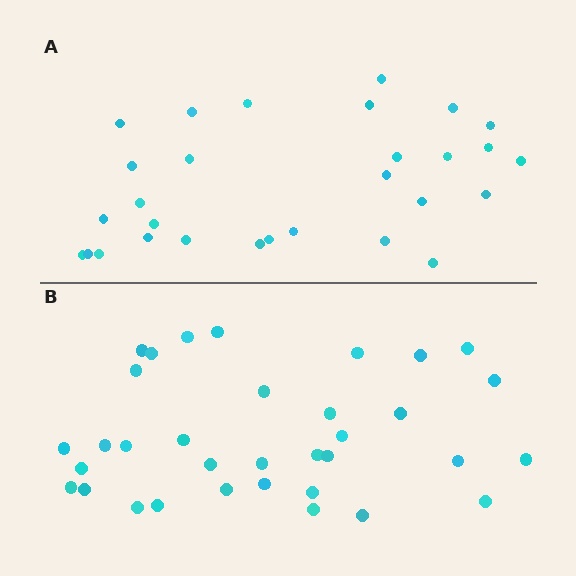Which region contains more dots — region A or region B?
Region B (the bottom region) has more dots.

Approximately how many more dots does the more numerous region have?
Region B has about 5 more dots than region A.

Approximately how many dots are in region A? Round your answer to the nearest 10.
About 30 dots. (The exact count is 29, which rounds to 30.)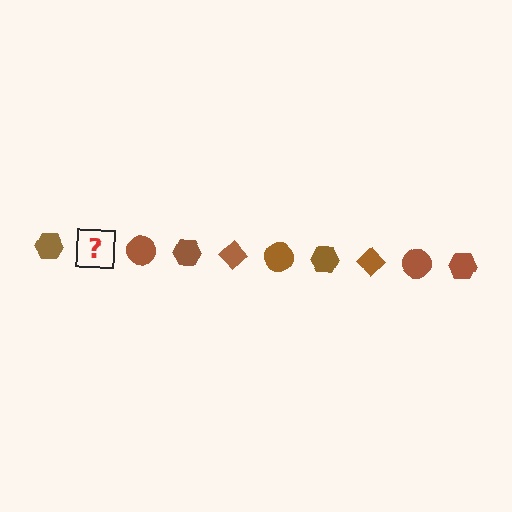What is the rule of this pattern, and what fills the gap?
The rule is that the pattern cycles through hexagon, diamond, circle shapes in brown. The gap should be filled with a brown diamond.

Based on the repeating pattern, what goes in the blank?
The blank should be a brown diamond.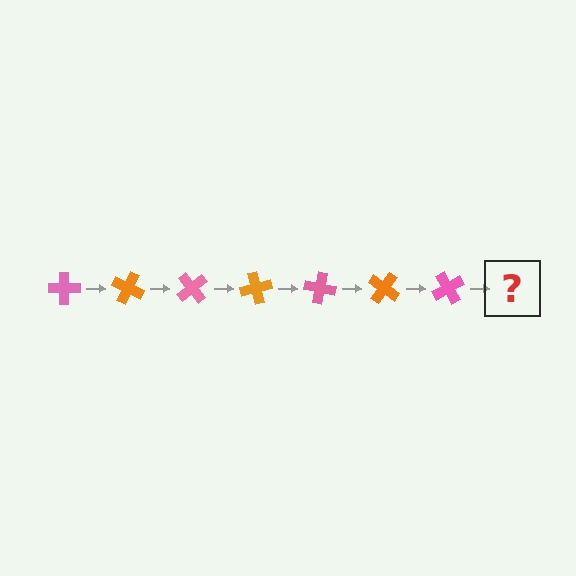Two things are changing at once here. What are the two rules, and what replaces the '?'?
The two rules are that it rotates 25 degrees each step and the color cycles through pink and orange. The '?' should be an orange cross, rotated 175 degrees from the start.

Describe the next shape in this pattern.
It should be an orange cross, rotated 175 degrees from the start.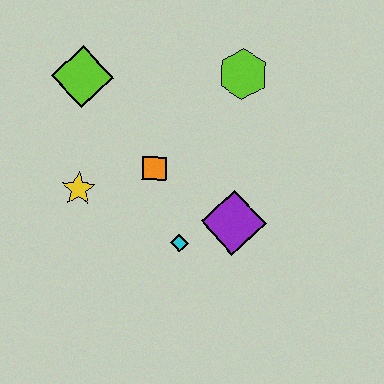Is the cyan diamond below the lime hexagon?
Yes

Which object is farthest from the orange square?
The lime hexagon is farthest from the orange square.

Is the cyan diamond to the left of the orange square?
No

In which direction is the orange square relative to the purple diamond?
The orange square is to the left of the purple diamond.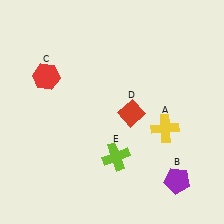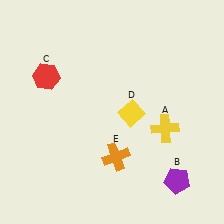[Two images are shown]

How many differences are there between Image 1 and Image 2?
There are 2 differences between the two images.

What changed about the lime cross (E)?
In Image 1, E is lime. In Image 2, it changed to orange.